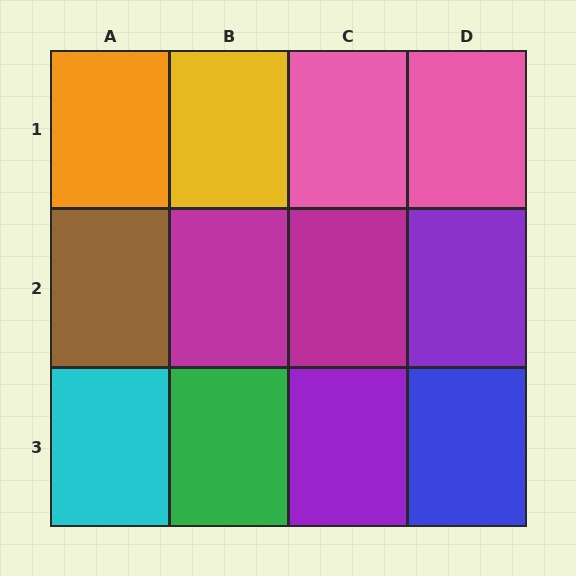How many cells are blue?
1 cell is blue.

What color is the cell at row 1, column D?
Pink.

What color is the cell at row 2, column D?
Purple.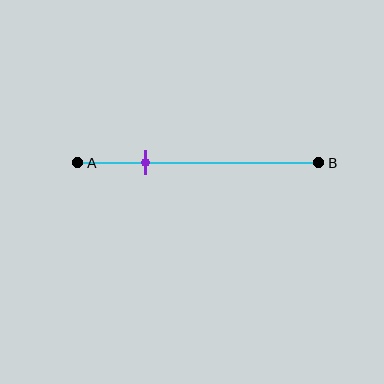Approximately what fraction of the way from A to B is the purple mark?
The purple mark is approximately 30% of the way from A to B.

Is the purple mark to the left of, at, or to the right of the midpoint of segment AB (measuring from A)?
The purple mark is to the left of the midpoint of segment AB.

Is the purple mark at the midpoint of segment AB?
No, the mark is at about 30% from A, not at the 50% midpoint.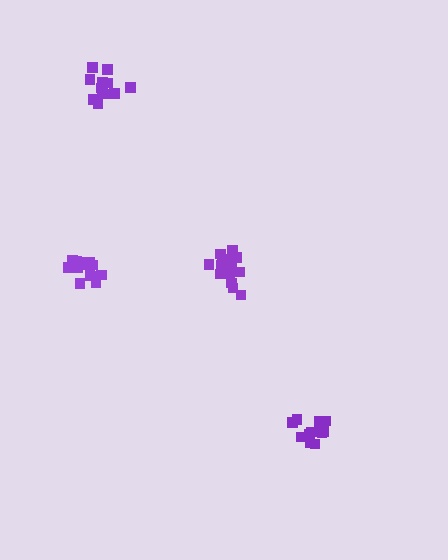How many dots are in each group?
Group 1: 13 dots, Group 2: 17 dots, Group 3: 12 dots, Group 4: 14 dots (56 total).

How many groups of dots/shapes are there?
There are 4 groups.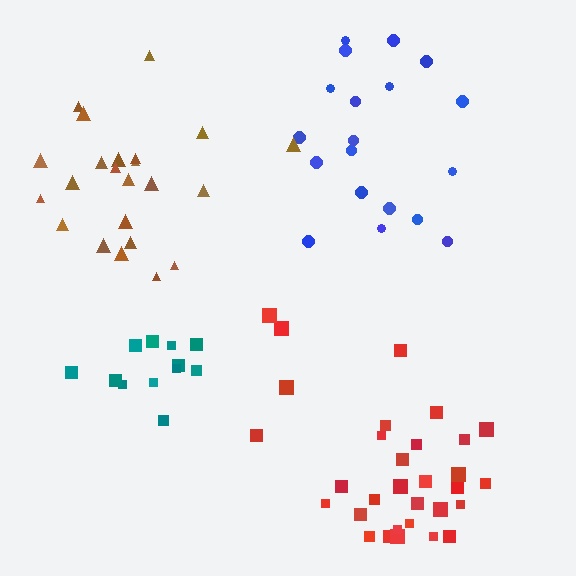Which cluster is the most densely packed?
Teal.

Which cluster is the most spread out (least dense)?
Blue.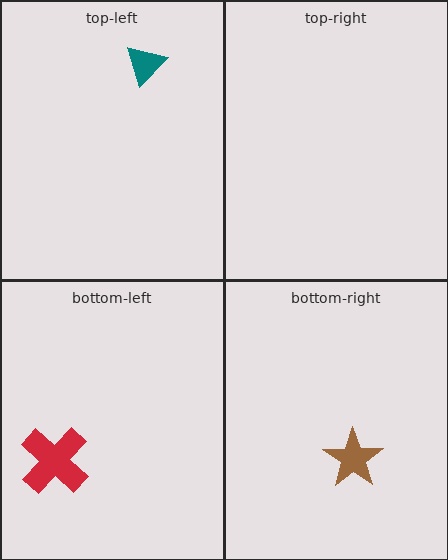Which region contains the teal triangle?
The top-left region.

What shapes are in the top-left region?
The teal triangle.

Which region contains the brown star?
The bottom-right region.